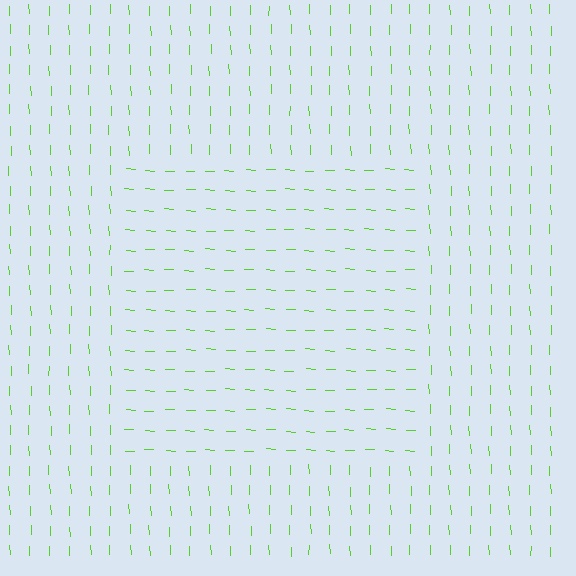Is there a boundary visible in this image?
Yes, there is a texture boundary formed by a change in line orientation.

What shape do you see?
I see a rectangle.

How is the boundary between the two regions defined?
The boundary is defined purely by a change in line orientation (approximately 84 degrees difference). All lines are the same color and thickness.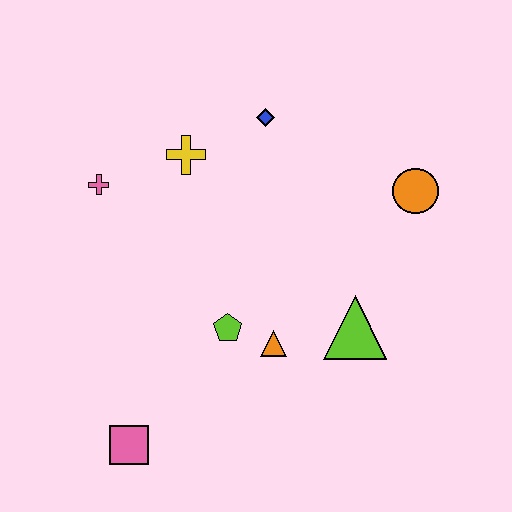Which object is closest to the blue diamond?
The yellow cross is closest to the blue diamond.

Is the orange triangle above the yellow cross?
No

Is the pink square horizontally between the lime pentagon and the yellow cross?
No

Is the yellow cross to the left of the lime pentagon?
Yes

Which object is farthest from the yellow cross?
The pink square is farthest from the yellow cross.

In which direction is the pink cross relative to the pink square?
The pink cross is above the pink square.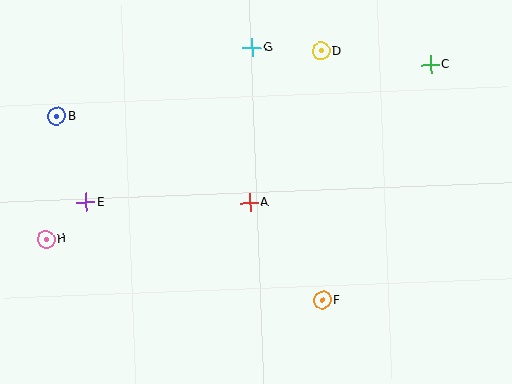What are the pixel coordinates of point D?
Point D is at (321, 51).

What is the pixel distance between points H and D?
The distance between H and D is 333 pixels.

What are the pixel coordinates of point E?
Point E is at (86, 202).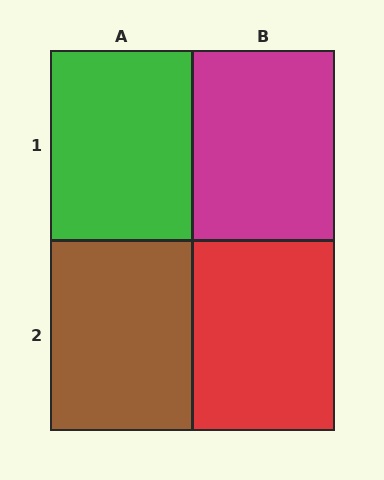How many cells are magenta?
1 cell is magenta.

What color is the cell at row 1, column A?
Green.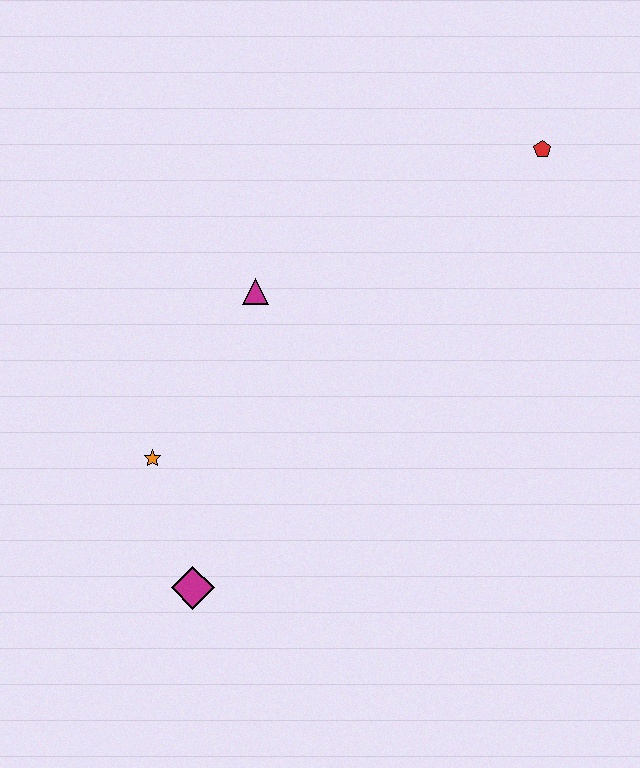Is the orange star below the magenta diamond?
No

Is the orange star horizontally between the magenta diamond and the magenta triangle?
No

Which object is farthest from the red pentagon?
The magenta diamond is farthest from the red pentagon.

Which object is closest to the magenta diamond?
The orange star is closest to the magenta diamond.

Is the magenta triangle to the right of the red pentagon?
No